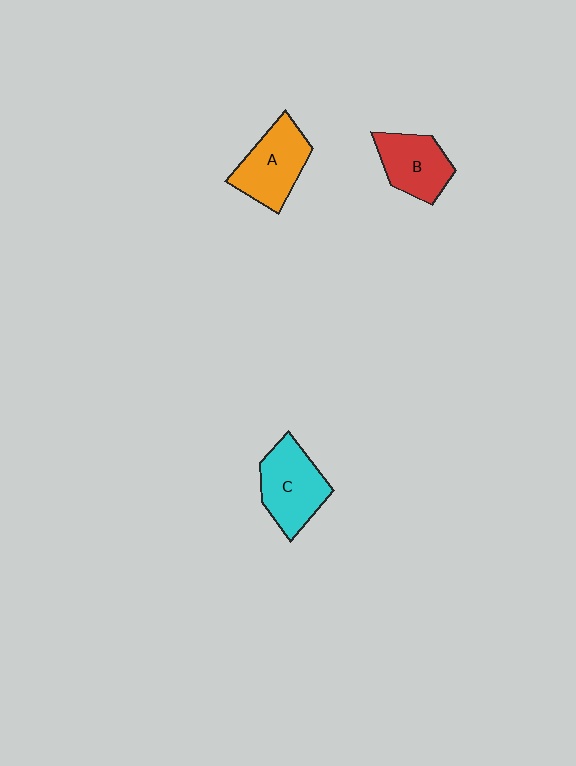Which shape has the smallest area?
Shape B (red).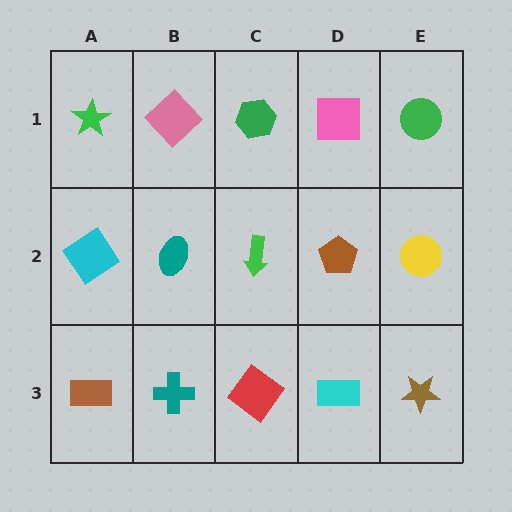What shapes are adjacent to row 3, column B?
A teal ellipse (row 2, column B), a brown rectangle (row 3, column A), a red diamond (row 3, column C).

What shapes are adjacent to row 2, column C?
A green hexagon (row 1, column C), a red diamond (row 3, column C), a teal ellipse (row 2, column B), a brown pentagon (row 2, column D).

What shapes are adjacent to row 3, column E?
A yellow circle (row 2, column E), a cyan rectangle (row 3, column D).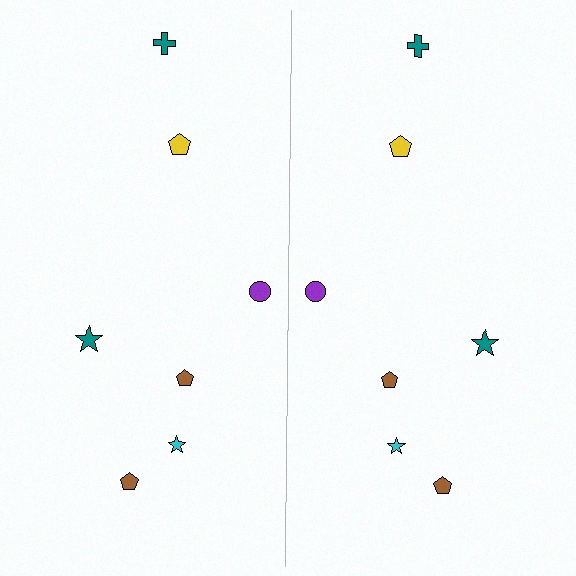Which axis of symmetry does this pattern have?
The pattern has a vertical axis of symmetry running through the center of the image.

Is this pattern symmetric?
Yes, this pattern has bilateral (reflection) symmetry.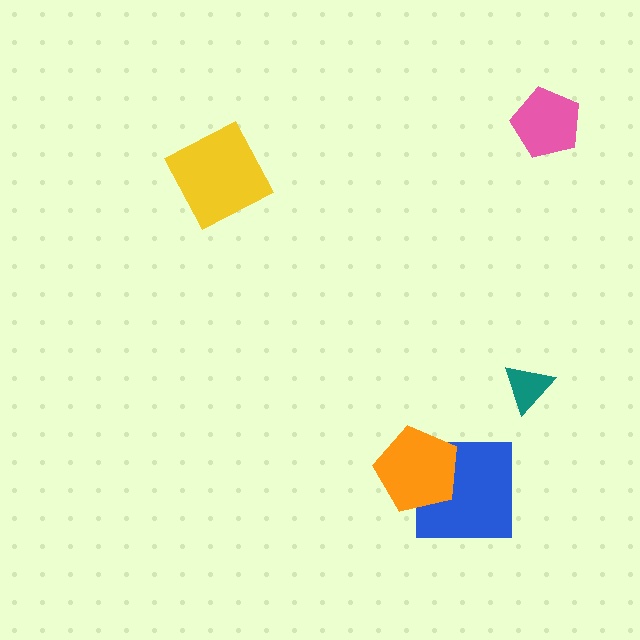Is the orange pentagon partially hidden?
No, no other shape covers it.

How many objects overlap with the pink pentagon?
0 objects overlap with the pink pentagon.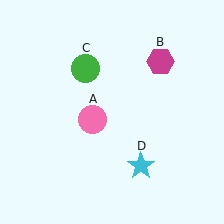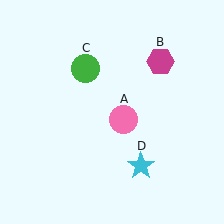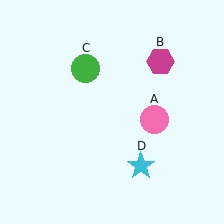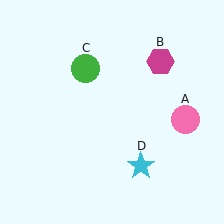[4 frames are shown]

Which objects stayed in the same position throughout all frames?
Magenta hexagon (object B) and green circle (object C) and cyan star (object D) remained stationary.